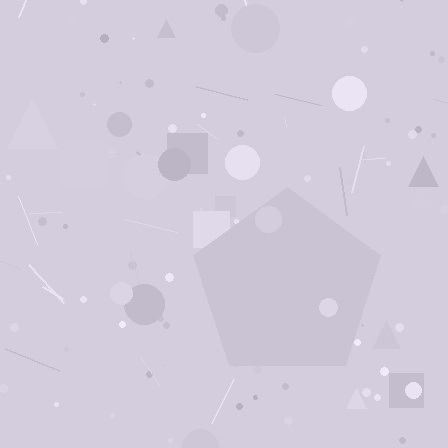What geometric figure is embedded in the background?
A pentagon is embedded in the background.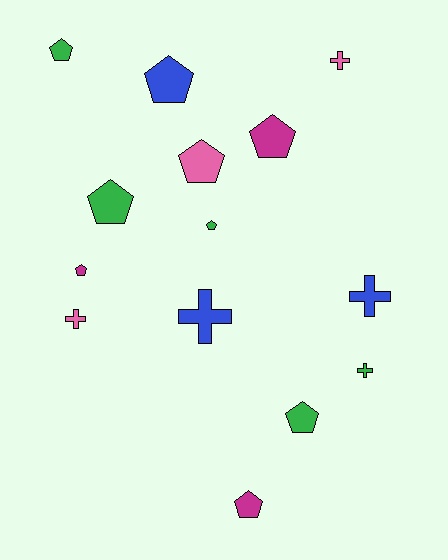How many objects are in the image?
There are 14 objects.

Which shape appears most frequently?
Pentagon, with 9 objects.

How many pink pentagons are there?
There is 1 pink pentagon.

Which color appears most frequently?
Green, with 5 objects.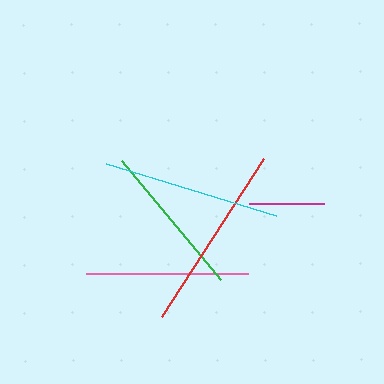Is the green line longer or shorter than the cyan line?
The cyan line is longer than the green line.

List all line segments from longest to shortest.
From longest to shortest: red, cyan, pink, green, magenta.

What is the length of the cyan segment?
The cyan segment is approximately 178 pixels long.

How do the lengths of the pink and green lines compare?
The pink and green lines are approximately the same length.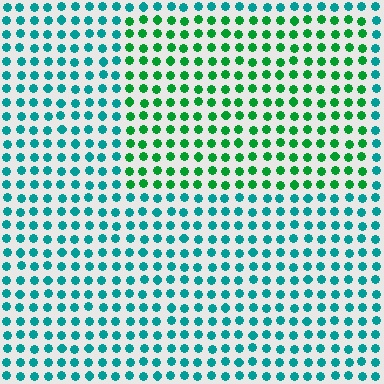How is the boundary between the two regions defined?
The boundary is defined purely by a slight shift in hue (about 42 degrees). Spacing, size, and orientation are identical on both sides.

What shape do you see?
I see a rectangle.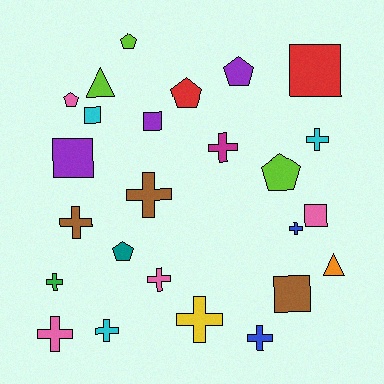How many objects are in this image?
There are 25 objects.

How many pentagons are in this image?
There are 6 pentagons.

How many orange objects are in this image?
There is 1 orange object.